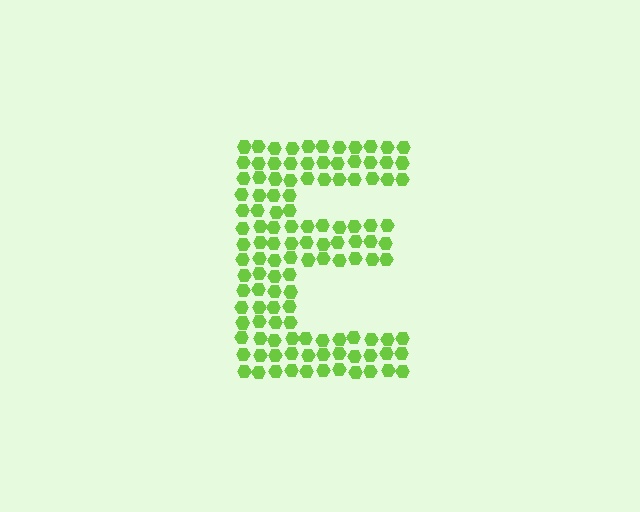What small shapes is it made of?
It is made of small hexagons.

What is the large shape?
The large shape is the letter E.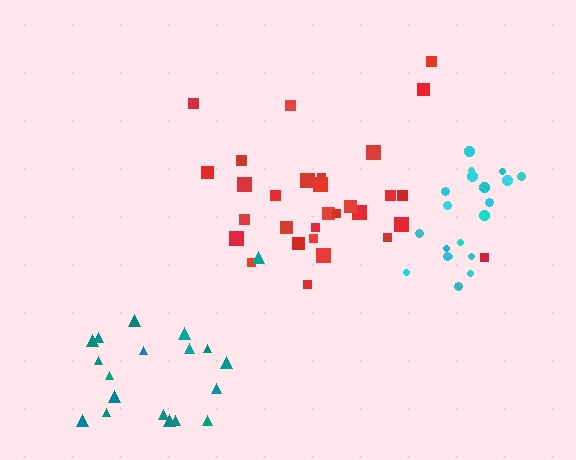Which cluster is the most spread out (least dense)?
Teal.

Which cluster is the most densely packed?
Cyan.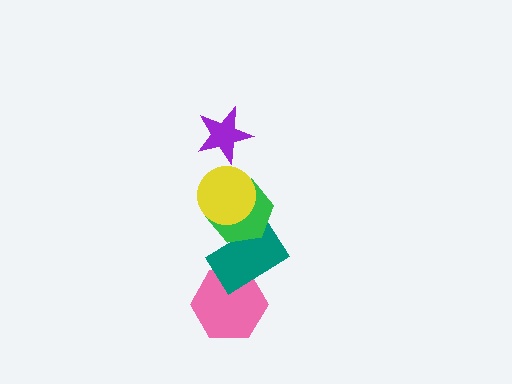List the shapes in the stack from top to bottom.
From top to bottom: the purple star, the yellow circle, the green hexagon, the teal rectangle, the pink hexagon.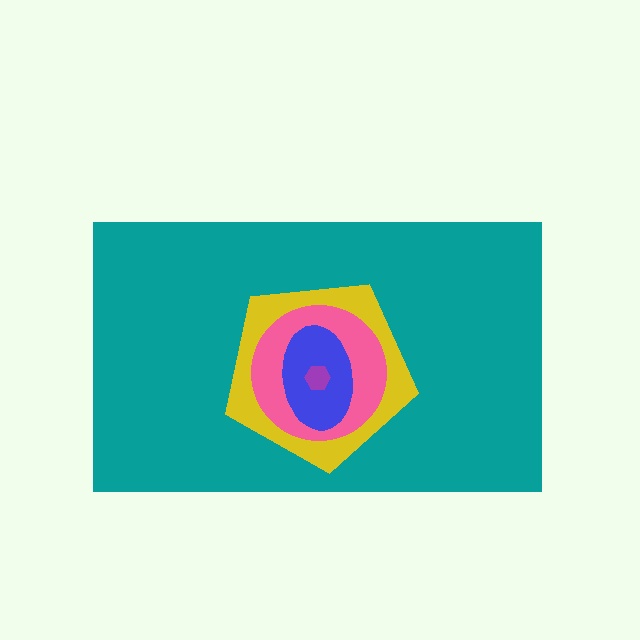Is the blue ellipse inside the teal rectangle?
Yes.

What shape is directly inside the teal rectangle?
The yellow pentagon.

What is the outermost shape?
The teal rectangle.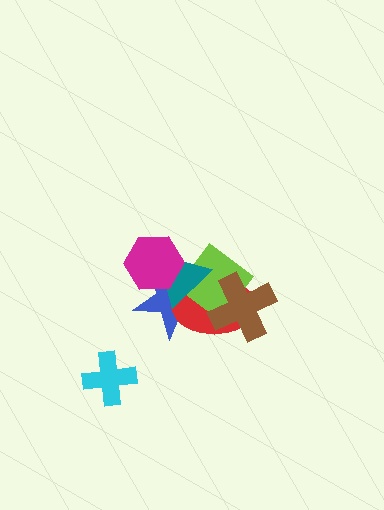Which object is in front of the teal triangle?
The magenta hexagon is in front of the teal triangle.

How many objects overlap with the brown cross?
2 objects overlap with the brown cross.